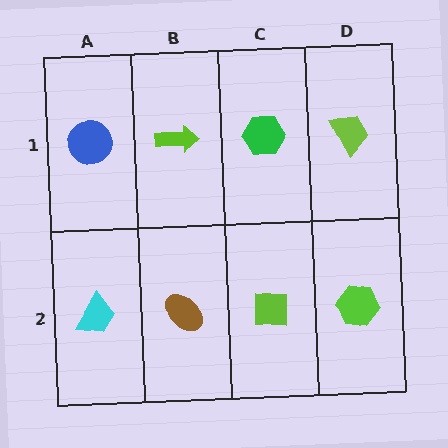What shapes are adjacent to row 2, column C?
A green hexagon (row 1, column C), a brown ellipse (row 2, column B), a lime hexagon (row 2, column D).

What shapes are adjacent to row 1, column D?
A lime hexagon (row 2, column D), a green hexagon (row 1, column C).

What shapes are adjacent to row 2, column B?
A lime arrow (row 1, column B), a cyan trapezoid (row 2, column A), a lime square (row 2, column C).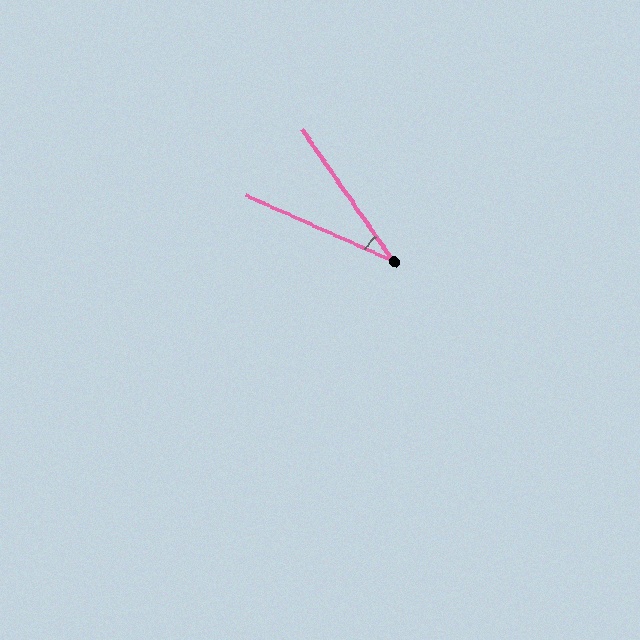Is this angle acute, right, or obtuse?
It is acute.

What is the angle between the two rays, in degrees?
Approximately 31 degrees.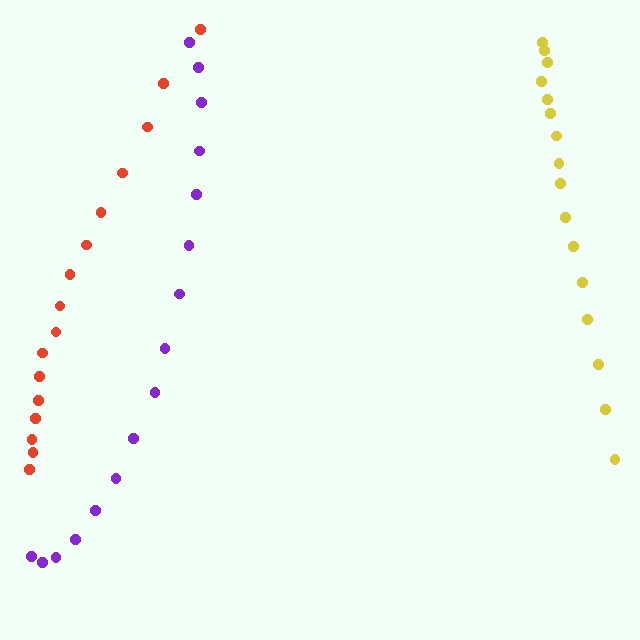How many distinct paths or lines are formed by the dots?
There are 3 distinct paths.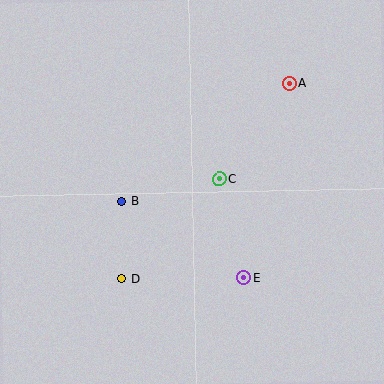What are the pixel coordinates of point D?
Point D is at (122, 279).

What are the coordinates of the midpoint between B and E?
The midpoint between B and E is at (183, 240).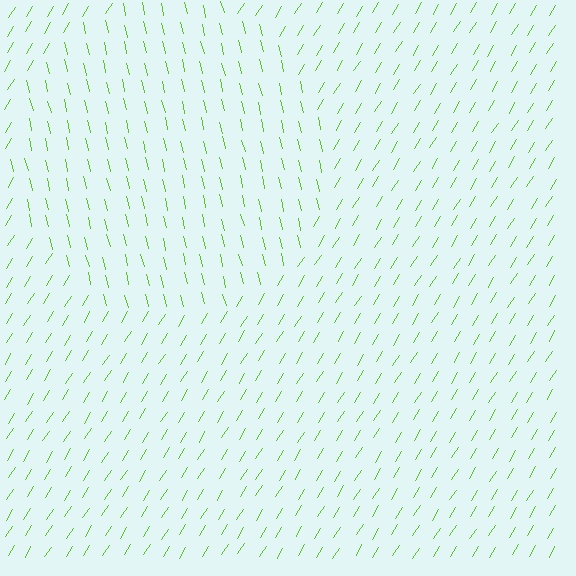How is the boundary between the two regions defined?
The boundary is defined purely by a change in line orientation (approximately 45 degrees difference). All lines are the same color and thickness.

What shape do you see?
I see a circle.